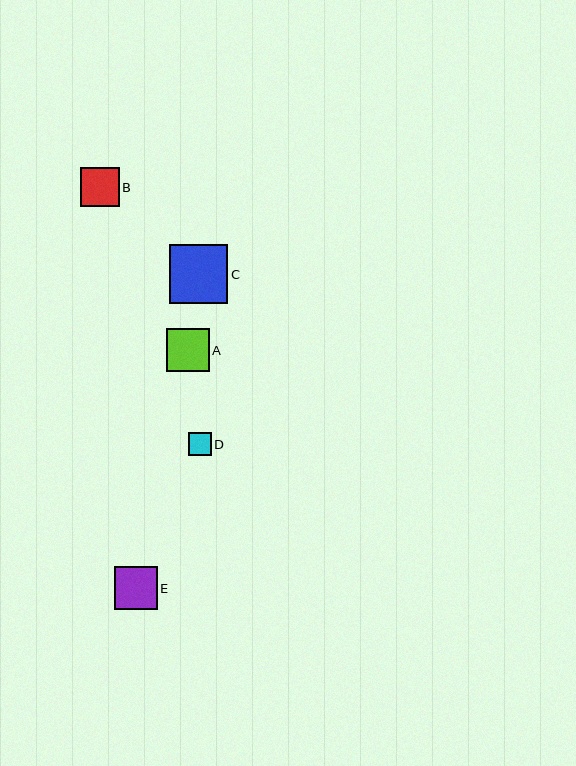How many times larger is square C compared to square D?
Square C is approximately 2.6 times the size of square D.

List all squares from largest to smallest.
From largest to smallest: C, A, E, B, D.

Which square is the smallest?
Square D is the smallest with a size of approximately 22 pixels.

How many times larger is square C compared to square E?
Square C is approximately 1.4 times the size of square E.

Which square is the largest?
Square C is the largest with a size of approximately 59 pixels.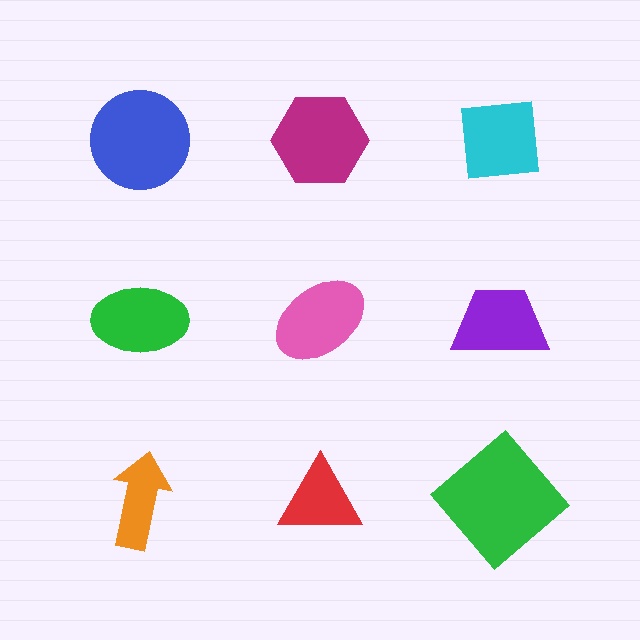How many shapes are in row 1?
3 shapes.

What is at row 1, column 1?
A blue circle.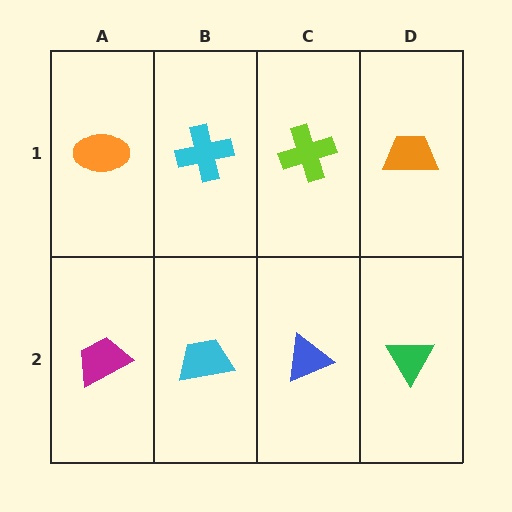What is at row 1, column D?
An orange trapezoid.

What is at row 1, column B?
A cyan cross.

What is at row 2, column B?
A cyan trapezoid.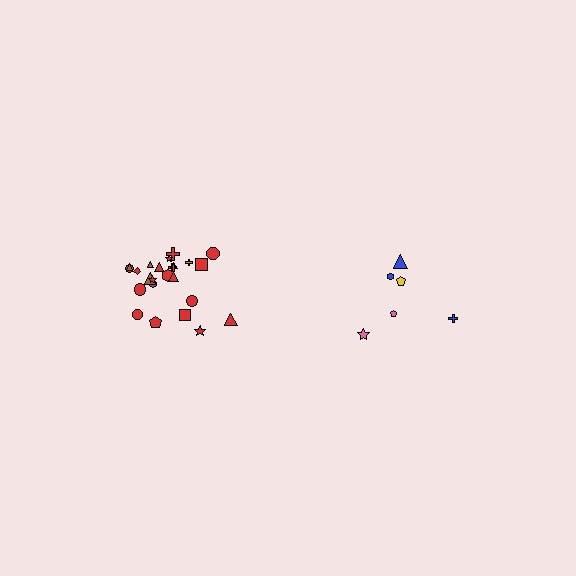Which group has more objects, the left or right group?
The left group.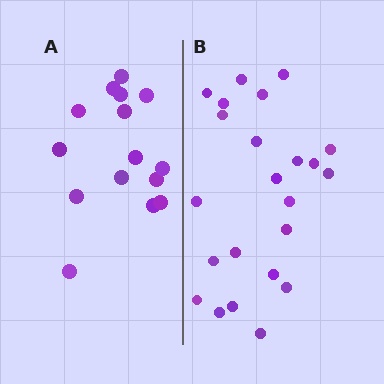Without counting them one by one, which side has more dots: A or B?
Region B (the right region) has more dots.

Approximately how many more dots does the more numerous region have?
Region B has roughly 8 or so more dots than region A.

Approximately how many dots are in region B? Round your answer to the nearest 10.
About 20 dots. (The exact count is 23, which rounds to 20.)